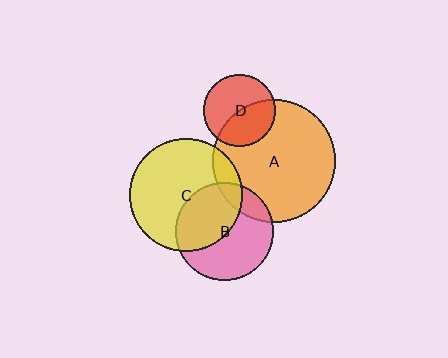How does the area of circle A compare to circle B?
Approximately 1.6 times.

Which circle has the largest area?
Circle A (orange).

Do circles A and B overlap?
Yes.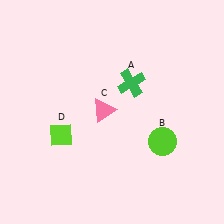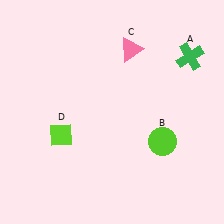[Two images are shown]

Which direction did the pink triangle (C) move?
The pink triangle (C) moved up.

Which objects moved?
The objects that moved are: the green cross (A), the pink triangle (C).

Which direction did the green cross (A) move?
The green cross (A) moved right.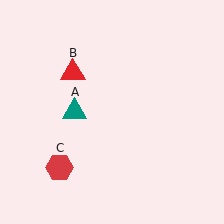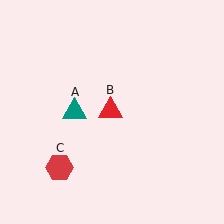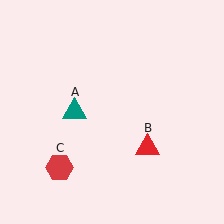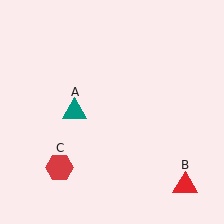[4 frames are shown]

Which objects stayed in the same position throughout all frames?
Teal triangle (object A) and red hexagon (object C) remained stationary.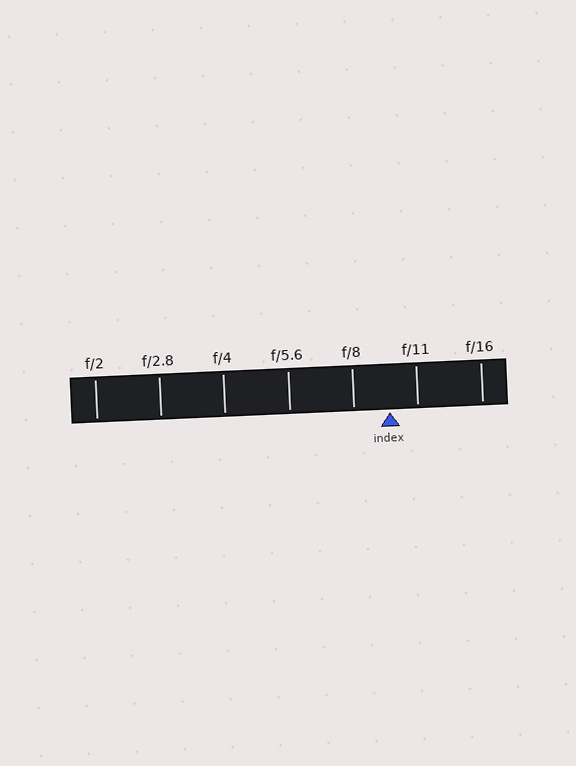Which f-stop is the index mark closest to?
The index mark is closest to f/11.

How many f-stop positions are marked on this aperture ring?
There are 7 f-stop positions marked.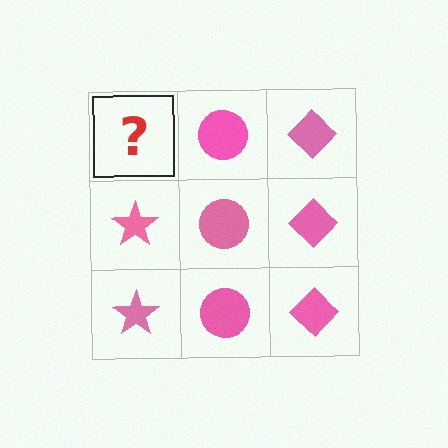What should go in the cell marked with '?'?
The missing cell should contain a pink star.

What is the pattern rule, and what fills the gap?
The rule is that each column has a consistent shape. The gap should be filled with a pink star.